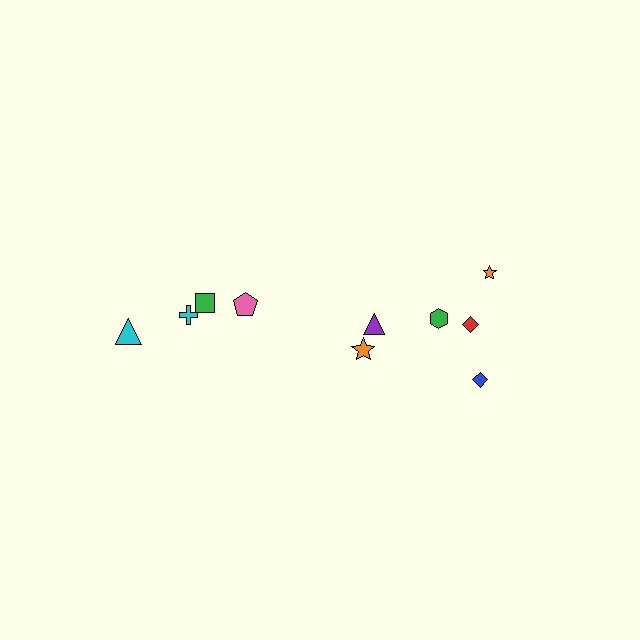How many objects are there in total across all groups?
There are 10 objects.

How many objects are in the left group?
There are 4 objects.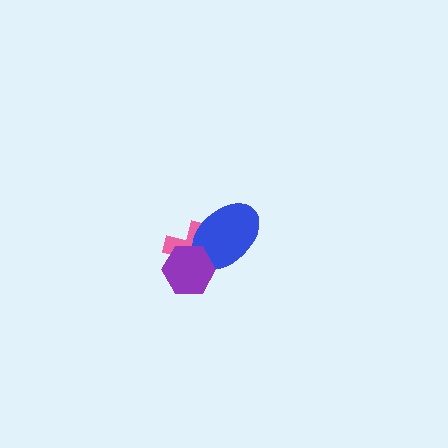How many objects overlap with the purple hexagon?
2 objects overlap with the purple hexagon.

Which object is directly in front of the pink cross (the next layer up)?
The blue ellipse is directly in front of the pink cross.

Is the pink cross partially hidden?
Yes, it is partially covered by another shape.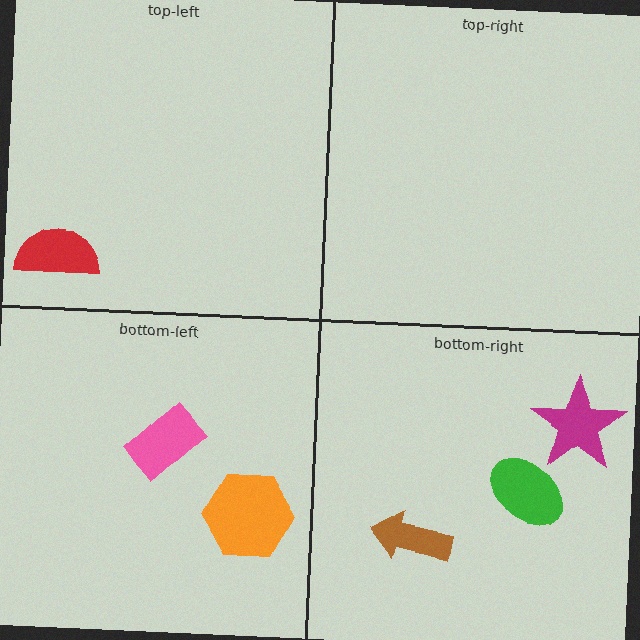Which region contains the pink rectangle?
The bottom-left region.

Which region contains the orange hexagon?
The bottom-left region.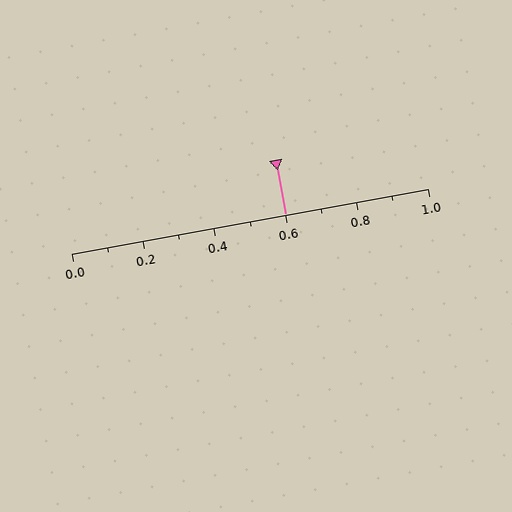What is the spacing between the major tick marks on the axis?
The major ticks are spaced 0.2 apart.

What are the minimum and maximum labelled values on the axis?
The axis runs from 0.0 to 1.0.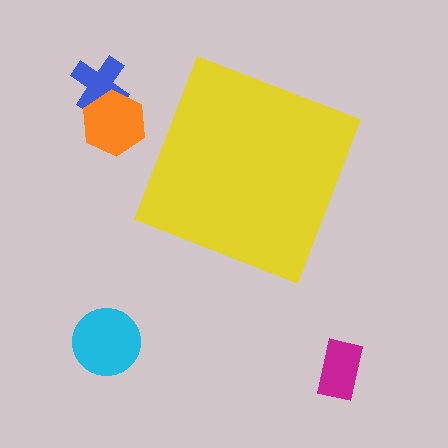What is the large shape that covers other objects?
A yellow square.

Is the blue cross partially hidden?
No, the blue cross is fully visible.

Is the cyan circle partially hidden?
No, the cyan circle is fully visible.